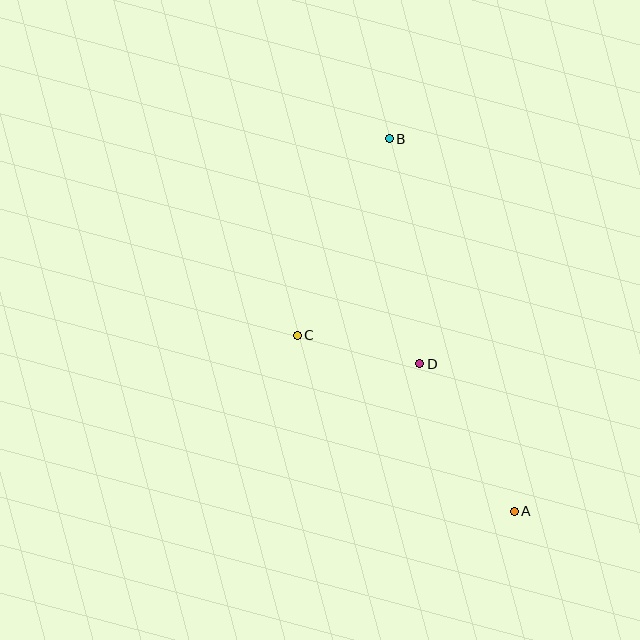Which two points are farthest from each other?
Points A and B are farthest from each other.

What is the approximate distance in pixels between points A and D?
The distance between A and D is approximately 175 pixels.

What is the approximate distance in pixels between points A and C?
The distance between A and C is approximately 279 pixels.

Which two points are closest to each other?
Points C and D are closest to each other.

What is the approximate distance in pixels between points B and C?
The distance between B and C is approximately 217 pixels.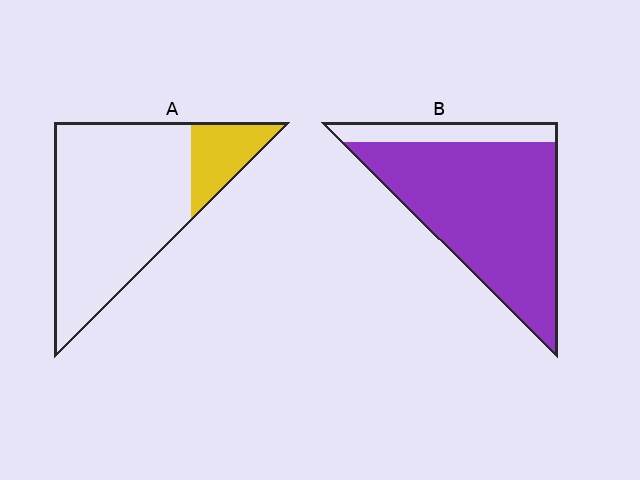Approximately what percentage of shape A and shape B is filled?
A is approximately 20% and B is approximately 85%.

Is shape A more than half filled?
No.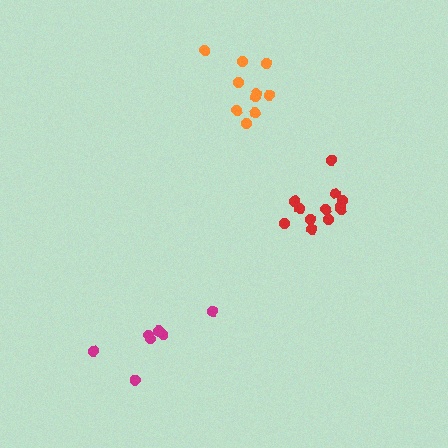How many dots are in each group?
Group 1: 7 dots, Group 2: 12 dots, Group 3: 10 dots (29 total).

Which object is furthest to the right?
The red cluster is rightmost.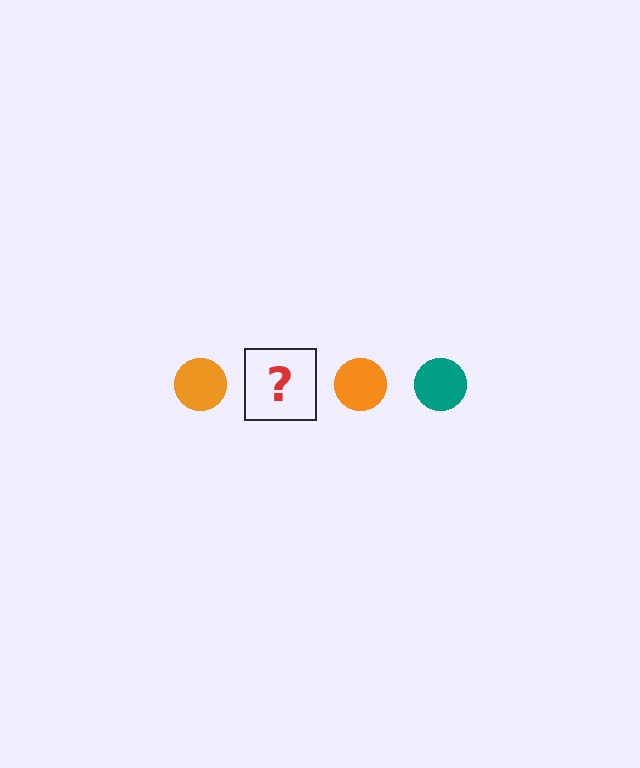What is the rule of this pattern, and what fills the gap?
The rule is that the pattern cycles through orange, teal circles. The gap should be filled with a teal circle.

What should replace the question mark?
The question mark should be replaced with a teal circle.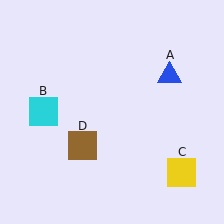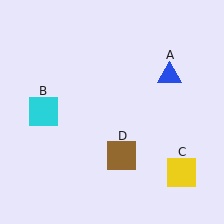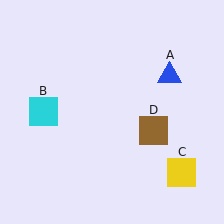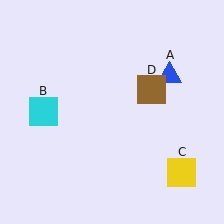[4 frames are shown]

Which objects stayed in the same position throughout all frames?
Blue triangle (object A) and cyan square (object B) and yellow square (object C) remained stationary.